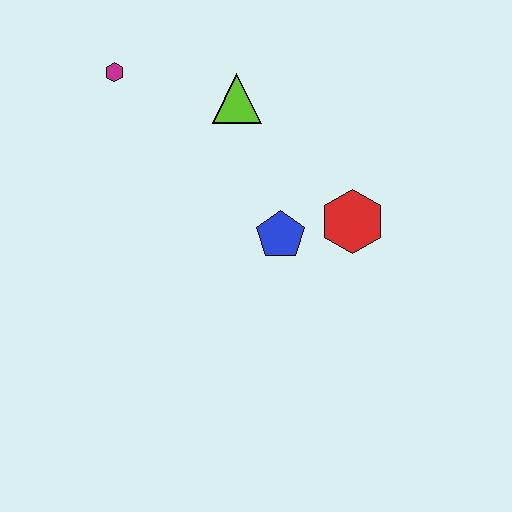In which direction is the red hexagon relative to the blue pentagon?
The red hexagon is to the right of the blue pentagon.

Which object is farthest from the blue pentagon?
The magenta hexagon is farthest from the blue pentagon.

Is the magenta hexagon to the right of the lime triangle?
No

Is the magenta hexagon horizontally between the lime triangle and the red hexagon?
No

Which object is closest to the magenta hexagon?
The lime triangle is closest to the magenta hexagon.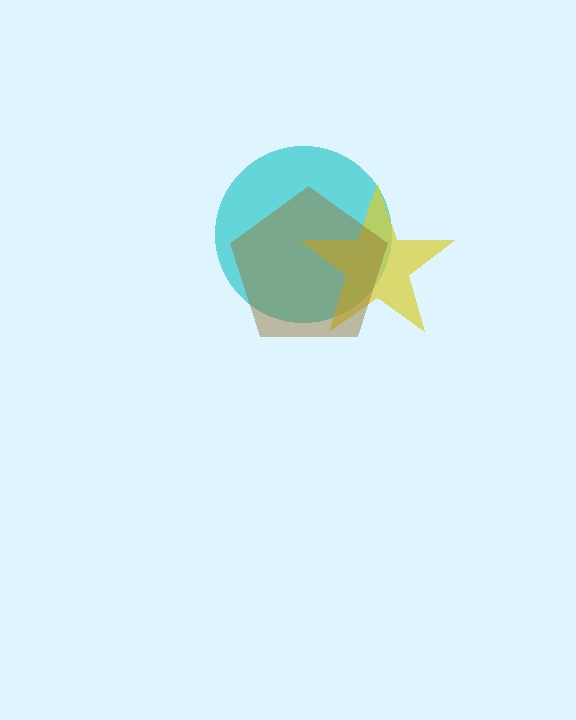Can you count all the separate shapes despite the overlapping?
Yes, there are 3 separate shapes.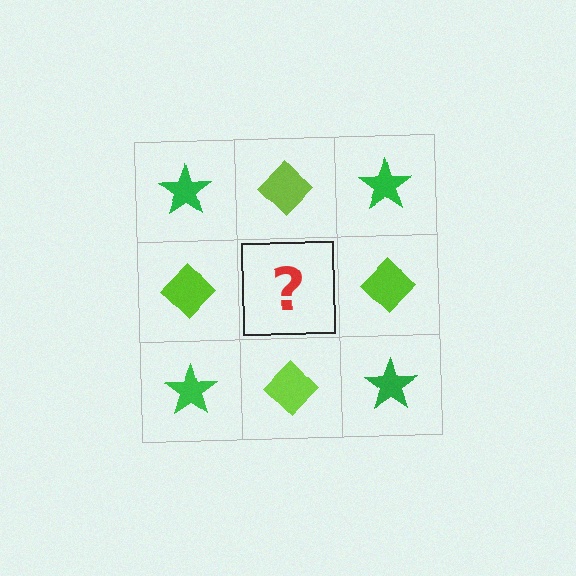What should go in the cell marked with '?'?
The missing cell should contain a green star.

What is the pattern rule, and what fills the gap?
The rule is that it alternates green star and lime diamond in a checkerboard pattern. The gap should be filled with a green star.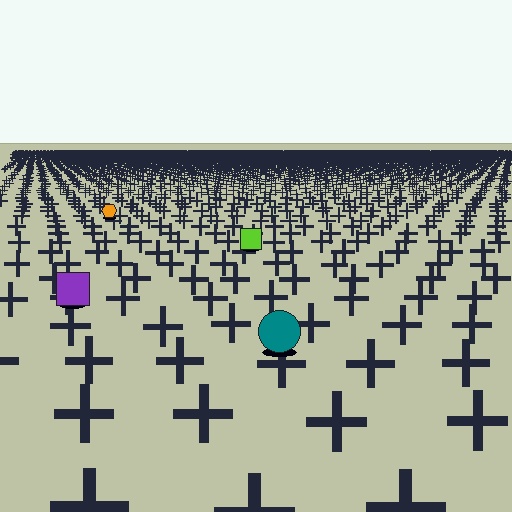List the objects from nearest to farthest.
From nearest to farthest: the teal circle, the purple square, the lime square, the orange hexagon.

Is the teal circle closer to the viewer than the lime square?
Yes. The teal circle is closer — you can tell from the texture gradient: the ground texture is coarser near it.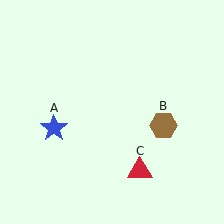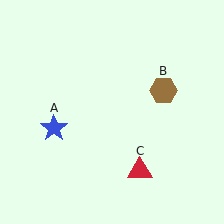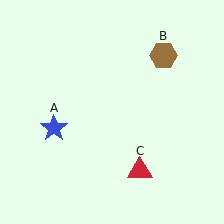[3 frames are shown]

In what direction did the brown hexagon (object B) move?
The brown hexagon (object B) moved up.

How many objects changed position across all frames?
1 object changed position: brown hexagon (object B).